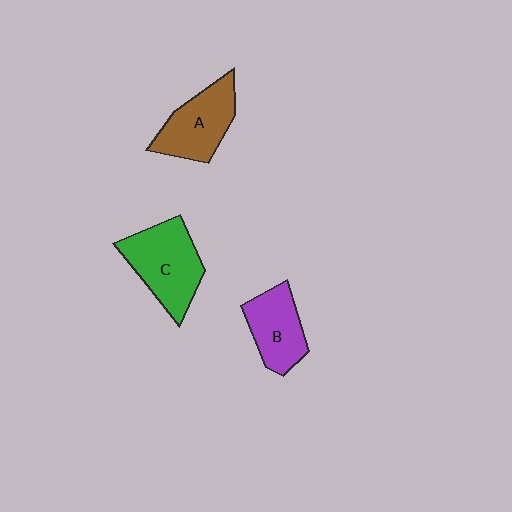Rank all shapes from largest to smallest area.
From largest to smallest: C (green), A (brown), B (purple).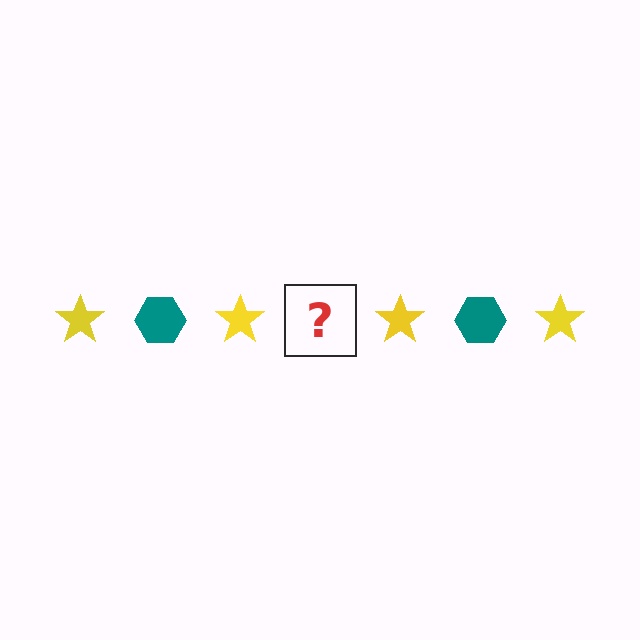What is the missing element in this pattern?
The missing element is a teal hexagon.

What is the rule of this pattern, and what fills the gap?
The rule is that the pattern alternates between yellow star and teal hexagon. The gap should be filled with a teal hexagon.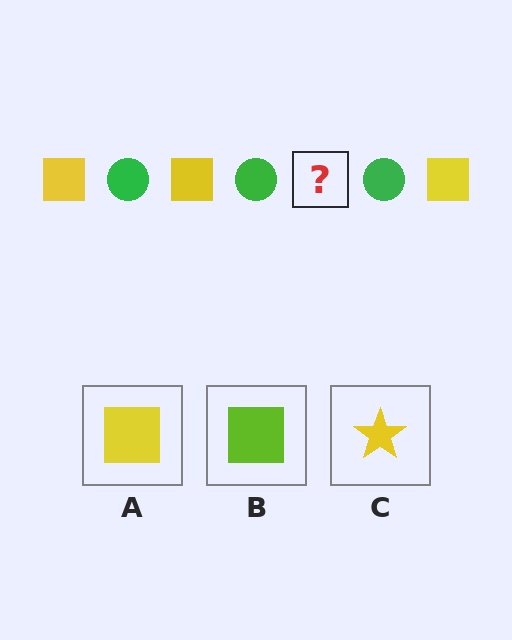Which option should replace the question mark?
Option A.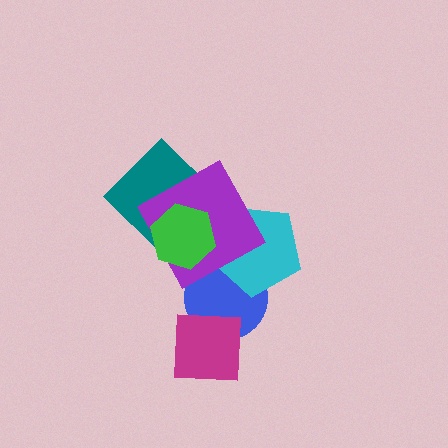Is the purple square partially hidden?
Yes, it is partially covered by another shape.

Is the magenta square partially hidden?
No, no other shape covers it.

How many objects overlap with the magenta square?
1 object overlaps with the magenta square.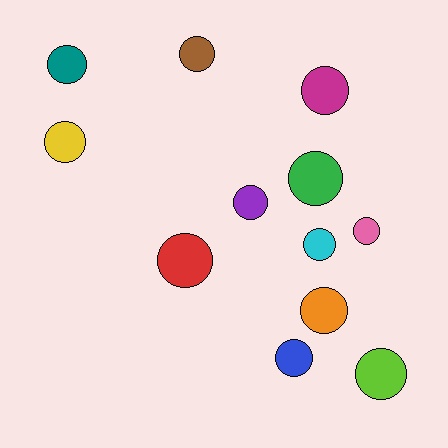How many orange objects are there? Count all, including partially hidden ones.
There is 1 orange object.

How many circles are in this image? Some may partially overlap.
There are 12 circles.